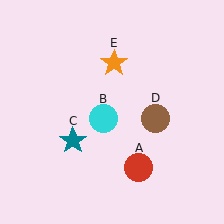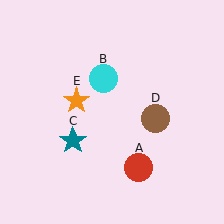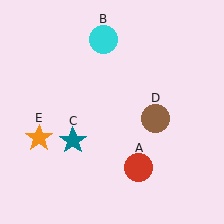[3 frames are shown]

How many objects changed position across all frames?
2 objects changed position: cyan circle (object B), orange star (object E).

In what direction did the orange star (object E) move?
The orange star (object E) moved down and to the left.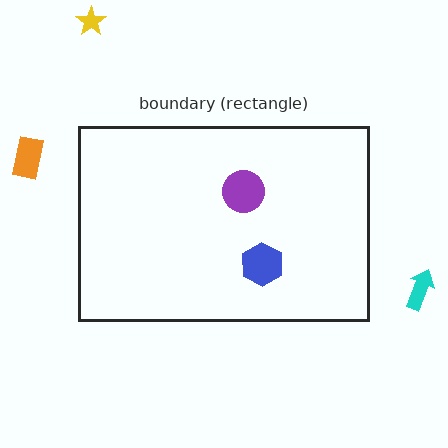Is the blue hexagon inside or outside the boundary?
Inside.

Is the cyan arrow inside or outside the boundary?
Outside.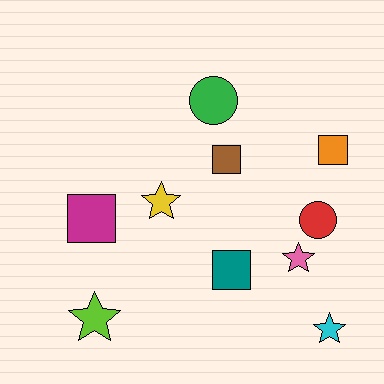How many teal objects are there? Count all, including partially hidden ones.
There is 1 teal object.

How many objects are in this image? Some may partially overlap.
There are 10 objects.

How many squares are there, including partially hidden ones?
There are 4 squares.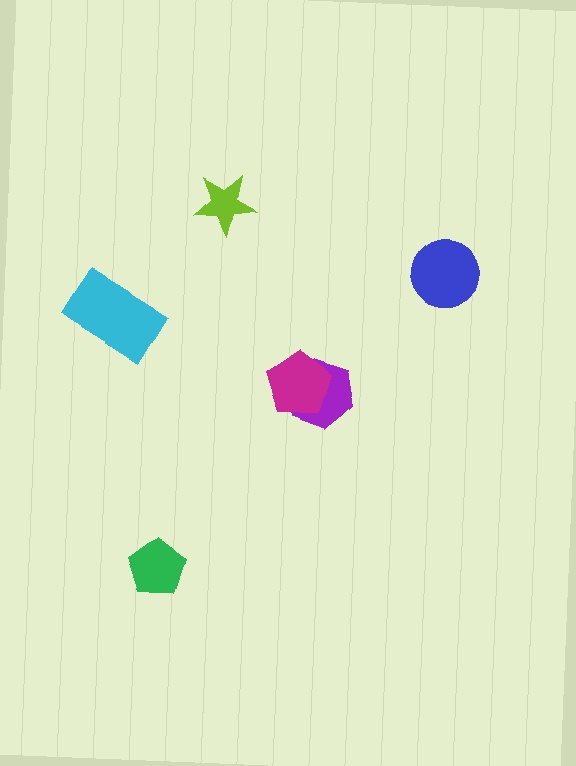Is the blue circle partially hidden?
No, no other shape covers it.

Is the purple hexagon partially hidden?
Yes, it is partially covered by another shape.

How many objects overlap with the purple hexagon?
1 object overlaps with the purple hexagon.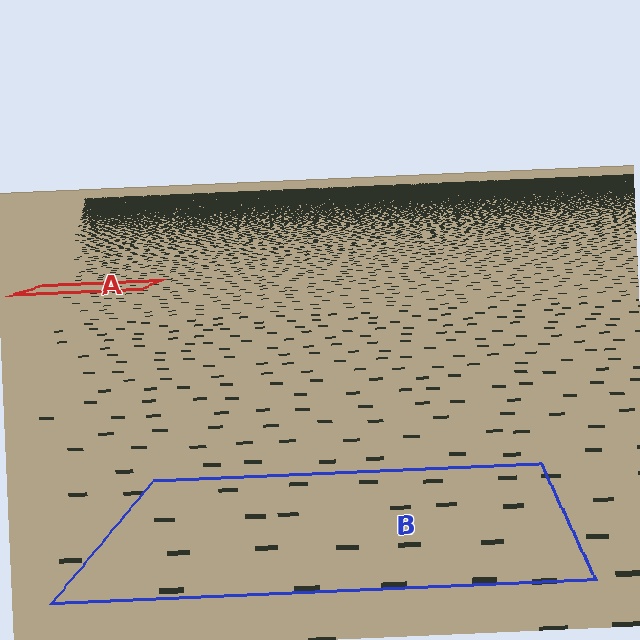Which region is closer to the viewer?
Region B is closer. The texture elements there are larger and more spread out.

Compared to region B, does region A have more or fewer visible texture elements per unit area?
Region A has more texture elements per unit area — they are packed more densely because it is farther away.